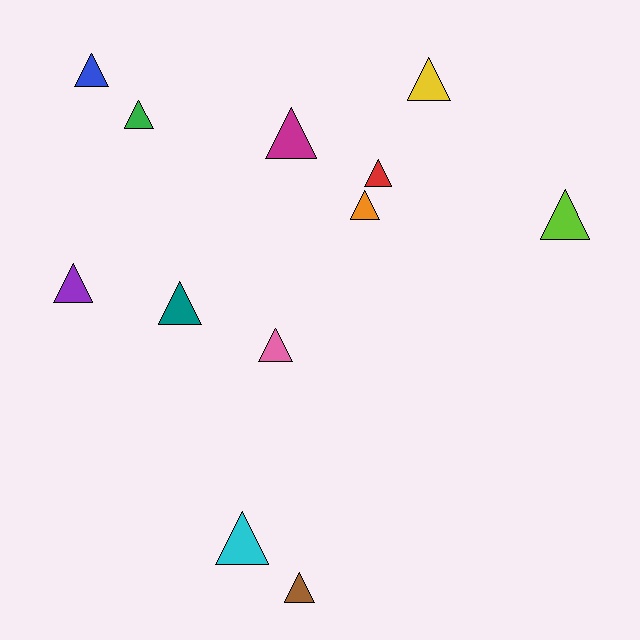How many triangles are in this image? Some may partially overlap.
There are 12 triangles.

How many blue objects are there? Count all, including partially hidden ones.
There is 1 blue object.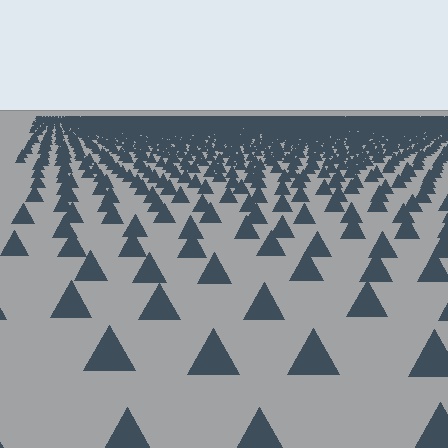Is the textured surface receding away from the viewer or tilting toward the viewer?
The surface is receding away from the viewer. Texture elements get smaller and denser toward the top.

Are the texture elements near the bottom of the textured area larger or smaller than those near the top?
Larger. Near the bottom, elements are closer to the viewer and appear at a bigger on-screen size.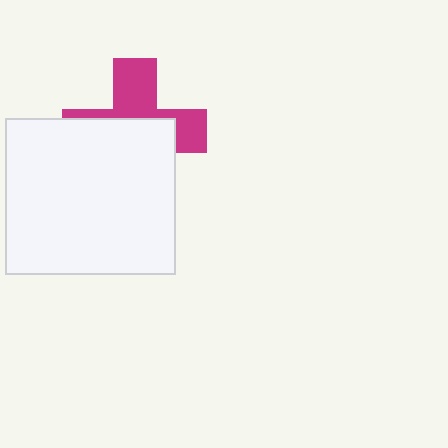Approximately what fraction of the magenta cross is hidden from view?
Roughly 58% of the magenta cross is hidden behind the white rectangle.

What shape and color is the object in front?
The object in front is a white rectangle.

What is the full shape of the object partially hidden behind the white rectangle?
The partially hidden object is a magenta cross.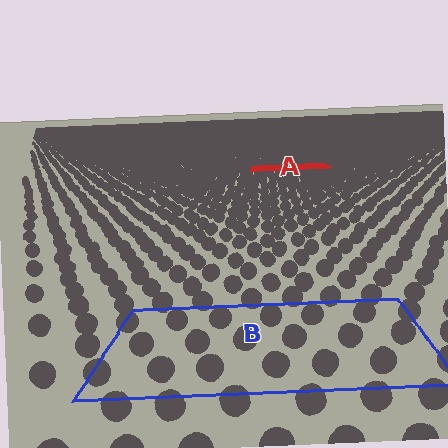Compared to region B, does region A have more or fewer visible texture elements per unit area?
Region A has more texture elements per unit area — they are packed more densely because it is farther away.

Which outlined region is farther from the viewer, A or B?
Region A is farther from the viewer — the texture elements inside it appear smaller and more densely packed.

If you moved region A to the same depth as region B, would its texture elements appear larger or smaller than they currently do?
They would appear larger. At a closer depth, the same texture elements are projected at a bigger on-screen size.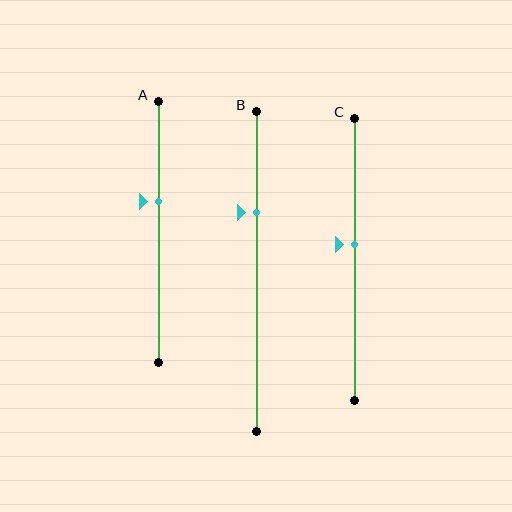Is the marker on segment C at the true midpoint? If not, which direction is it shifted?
No, the marker on segment C is shifted upward by about 5% of the segment length.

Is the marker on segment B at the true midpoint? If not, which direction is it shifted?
No, the marker on segment B is shifted upward by about 19% of the segment length.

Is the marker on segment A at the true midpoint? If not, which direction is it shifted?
No, the marker on segment A is shifted upward by about 12% of the segment length.